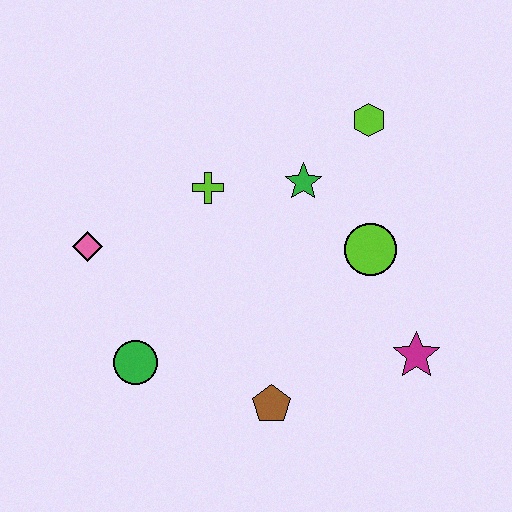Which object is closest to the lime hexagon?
The green star is closest to the lime hexagon.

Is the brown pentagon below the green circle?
Yes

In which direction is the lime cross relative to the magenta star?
The lime cross is to the left of the magenta star.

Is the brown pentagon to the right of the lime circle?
No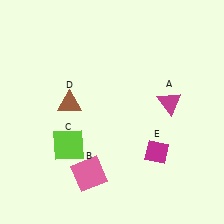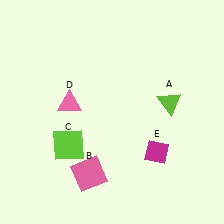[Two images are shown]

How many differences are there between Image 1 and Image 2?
There are 2 differences between the two images.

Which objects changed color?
A changed from magenta to lime. D changed from brown to pink.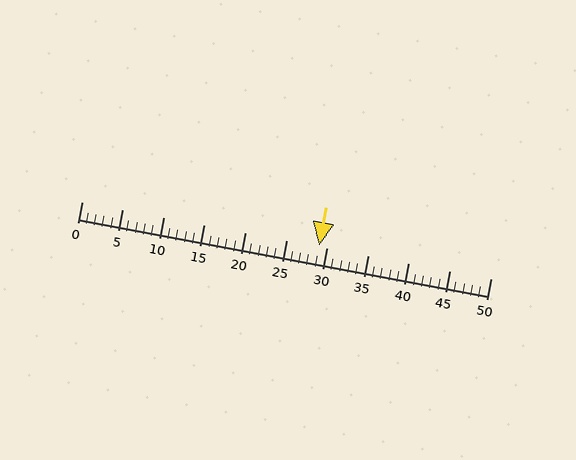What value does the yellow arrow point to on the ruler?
The yellow arrow points to approximately 29.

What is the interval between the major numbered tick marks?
The major tick marks are spaced 5 units apart.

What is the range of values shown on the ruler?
The ruler shows values from 0 to 50.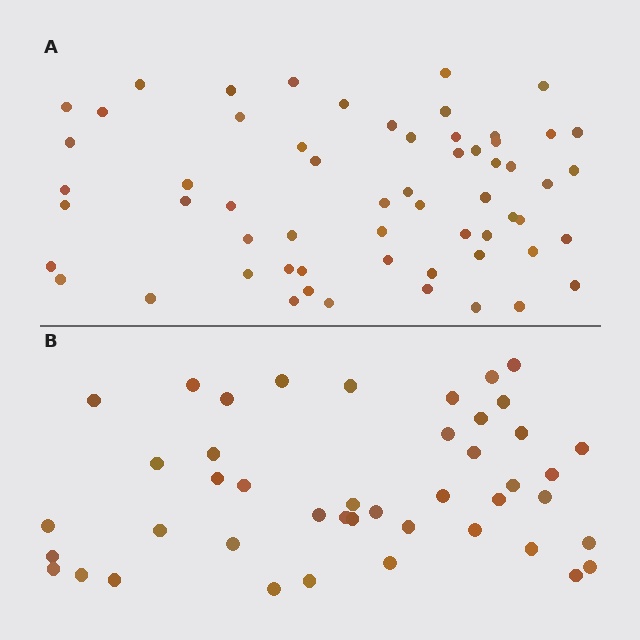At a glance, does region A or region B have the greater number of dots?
Region A (the top region) has more dots.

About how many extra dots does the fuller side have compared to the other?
Region A has approximately 15 more dots than region B.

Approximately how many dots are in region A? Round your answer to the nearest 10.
About 60 dots.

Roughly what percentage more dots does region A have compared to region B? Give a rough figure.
About 35% more.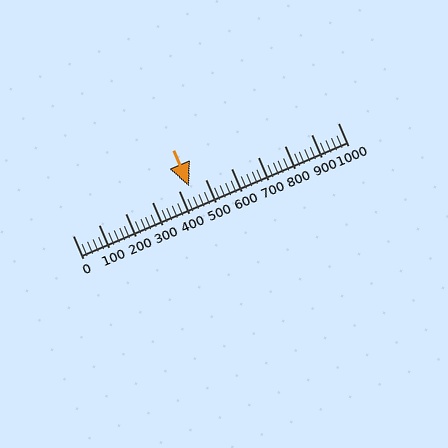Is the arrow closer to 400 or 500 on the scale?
The arrow is closer to 400.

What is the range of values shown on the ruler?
The ruler shows values from 0 to 1000.